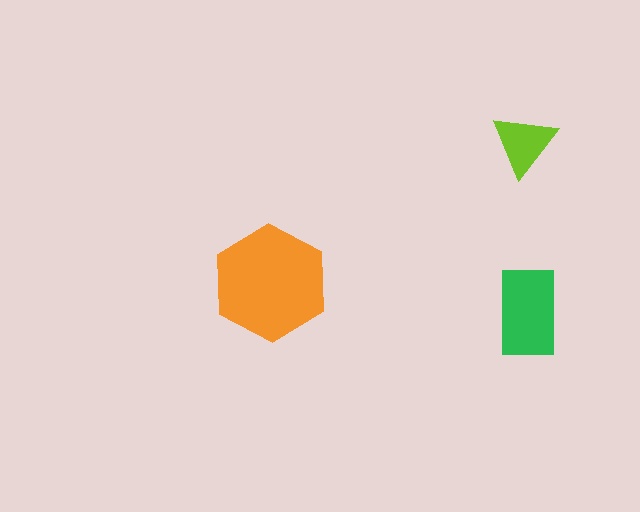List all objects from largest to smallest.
The orange hexagon, the green rectangle, the lime triangle.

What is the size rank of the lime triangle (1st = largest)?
3rd.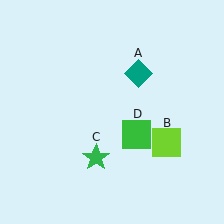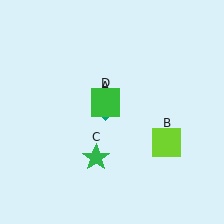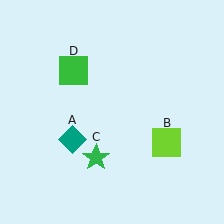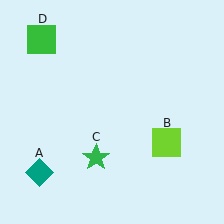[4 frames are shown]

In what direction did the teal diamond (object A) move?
The teal diamond (object A) moved down and to the left.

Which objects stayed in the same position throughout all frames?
Lime square (object B) and green star (object C) remained stationary.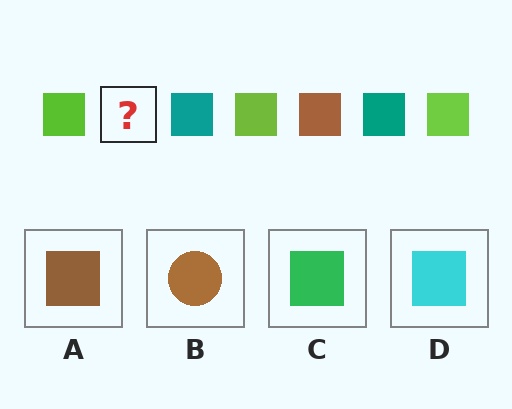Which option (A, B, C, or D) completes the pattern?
A.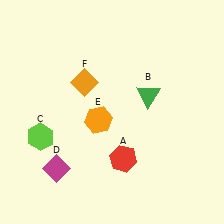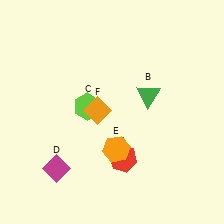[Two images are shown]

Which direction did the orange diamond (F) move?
The orange diamond (F) moved down.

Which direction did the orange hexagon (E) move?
The orange hexagon (E) moved down.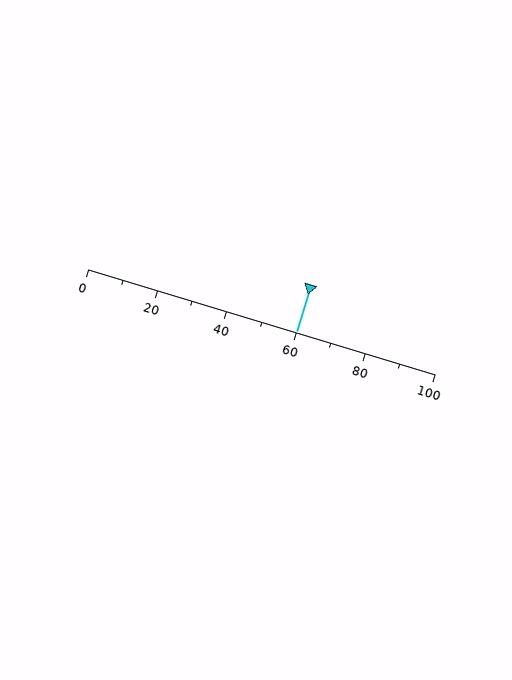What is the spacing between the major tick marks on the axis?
The major ticks are spaced 20 apart.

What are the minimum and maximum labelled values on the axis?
The axis runs from 0 to 100.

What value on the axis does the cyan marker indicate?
The marker indicates approximately 60.